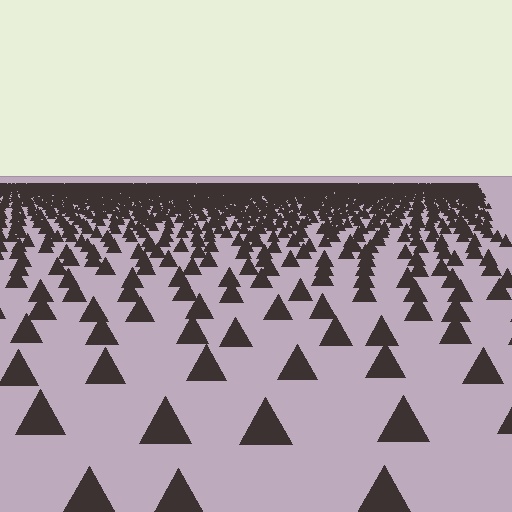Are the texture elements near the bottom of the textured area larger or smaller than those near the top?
Larger. Near the bottom, elements are closer to the viewer and appear at a bigger on-screen size.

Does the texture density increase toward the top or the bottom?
Density increases toward the top.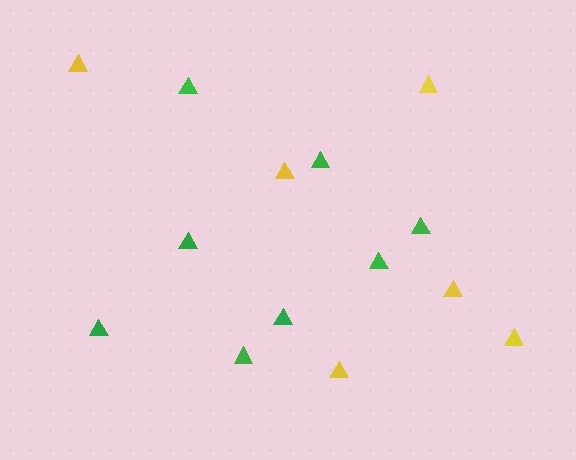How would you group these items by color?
There are 2 groups: one group of yellow triangles (6) and one group of green triangles (8).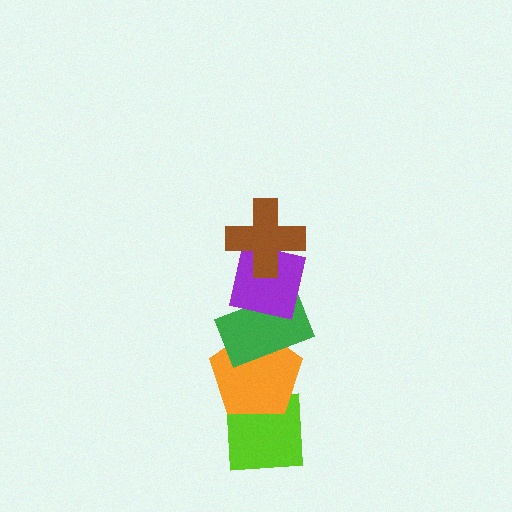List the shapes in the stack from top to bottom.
From top to bottom: the brown cross, the purple square, the green rectangle, the orange pentagon, the lime square.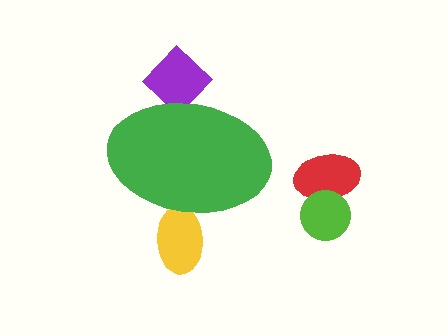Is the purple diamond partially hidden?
Yes, the purple diamond is partially hidden behind the green ellipse.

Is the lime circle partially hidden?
No, the lime circle is fully visible.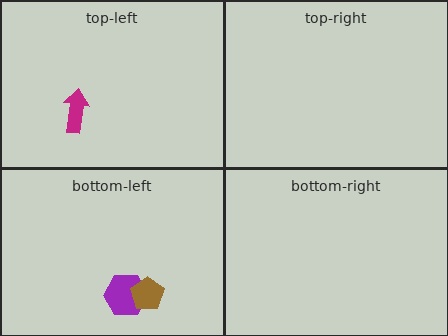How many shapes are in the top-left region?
1.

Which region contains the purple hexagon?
The bottom-left region.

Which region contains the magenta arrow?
The top-left region.